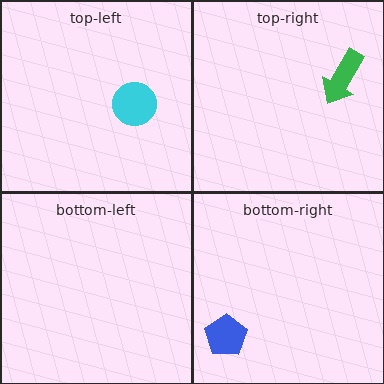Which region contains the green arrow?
The top-right region.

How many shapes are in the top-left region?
1.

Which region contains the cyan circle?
The top-left region.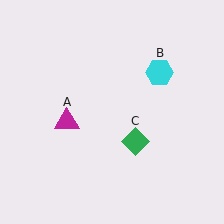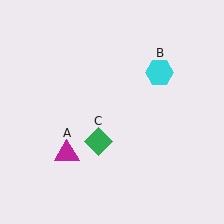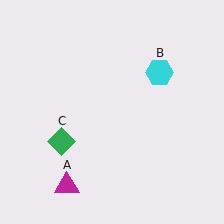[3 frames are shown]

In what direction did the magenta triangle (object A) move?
The magenta triangle (object A) moved down.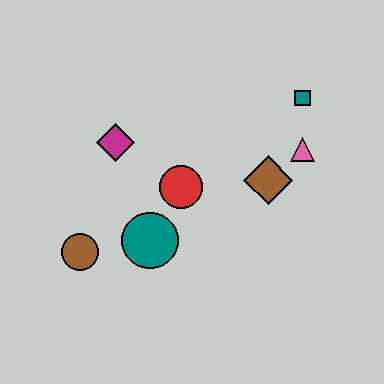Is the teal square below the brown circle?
No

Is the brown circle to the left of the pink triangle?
Yes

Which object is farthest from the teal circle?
The teal square is farthest from the teal circle.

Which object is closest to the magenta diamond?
The red circle is closest to the magenta diamond.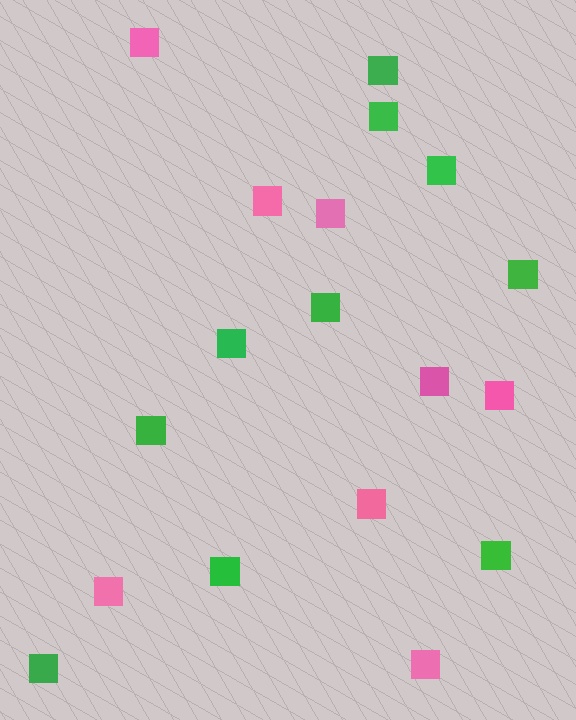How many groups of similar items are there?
There are 2 groups: one group of green squares (10) and one group of pink squares (8).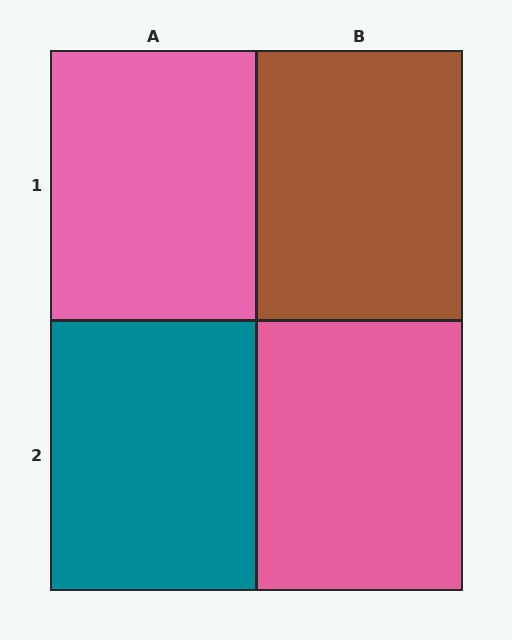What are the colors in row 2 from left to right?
Teal, pink.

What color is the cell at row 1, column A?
Pink.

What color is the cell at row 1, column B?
Brown.